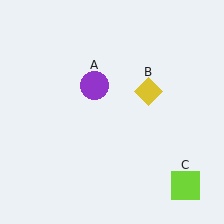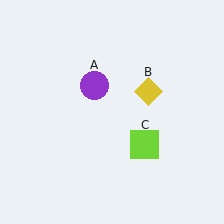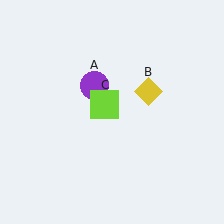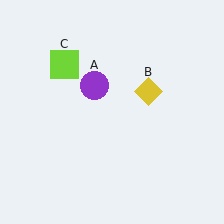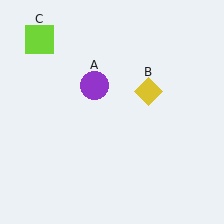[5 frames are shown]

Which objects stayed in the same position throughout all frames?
Purple circle (object A) and yellow diamond (object B) remained stationary.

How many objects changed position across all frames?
1 object changed position: lime square (object C).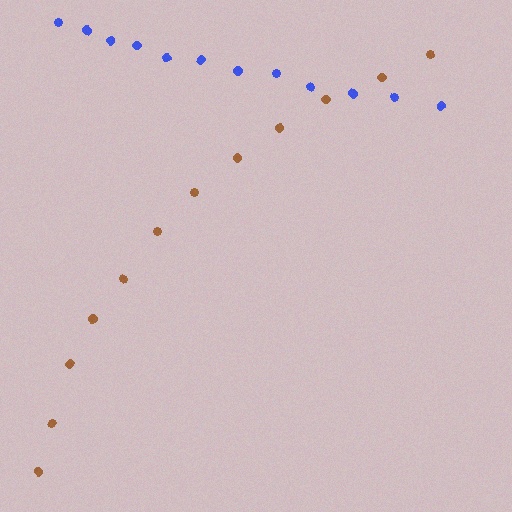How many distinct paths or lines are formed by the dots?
There are 2 distinct paths.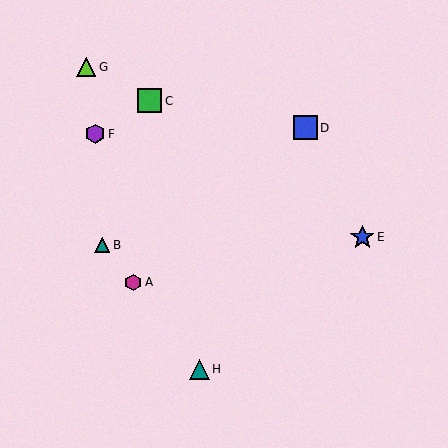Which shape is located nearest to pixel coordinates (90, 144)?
The purple hexagon (labeled F) at (95, 134) is nearest to that location.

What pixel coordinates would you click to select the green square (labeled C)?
Click at (150, 101) to select the green square C.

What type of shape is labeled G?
Shape G is a lime triangle.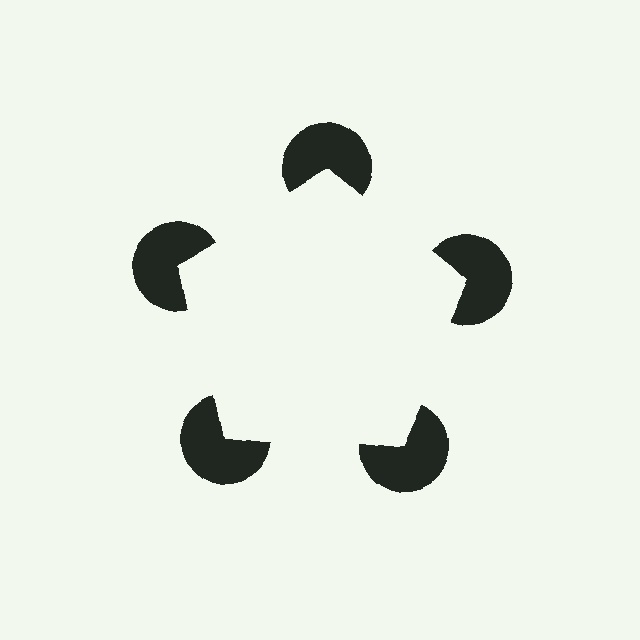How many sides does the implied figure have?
5 sides.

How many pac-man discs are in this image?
There are 5 — one at each vertex of the illusory pentagon.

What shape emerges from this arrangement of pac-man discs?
An illusory pentagon — its edges are inferred from the aligned wedge cuts in the pac-man discs, not physically drawn.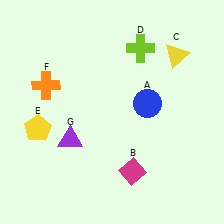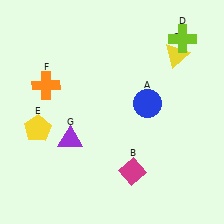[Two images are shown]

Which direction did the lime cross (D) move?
The lime cross (D) moved right.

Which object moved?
The lime cross (D) moved right.